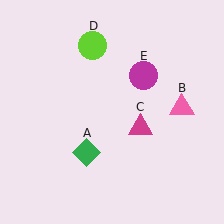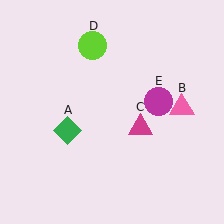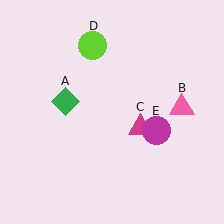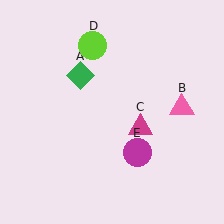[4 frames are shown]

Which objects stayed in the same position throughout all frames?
Pink triangle (object B) and magenta triangle (object C) and lime circle (object D) remained stationary.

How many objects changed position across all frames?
2 objects changed position: green diamond (object A), magenta circle (object E).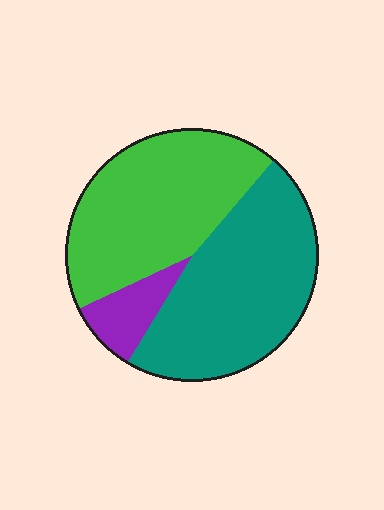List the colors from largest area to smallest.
From largest to smallest: teal, green, purple.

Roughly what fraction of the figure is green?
Green covers about 45% of the figure.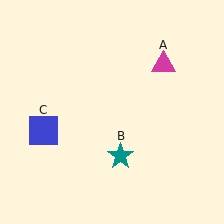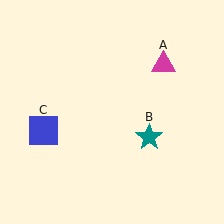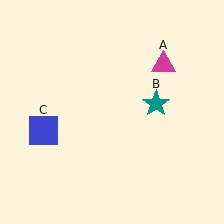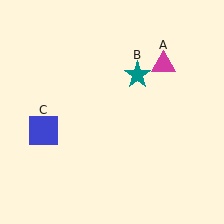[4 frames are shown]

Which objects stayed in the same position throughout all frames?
Magenta triangle (object A) and blue square (object C) remained stationary.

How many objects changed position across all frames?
1 object changed position: teal star (object B).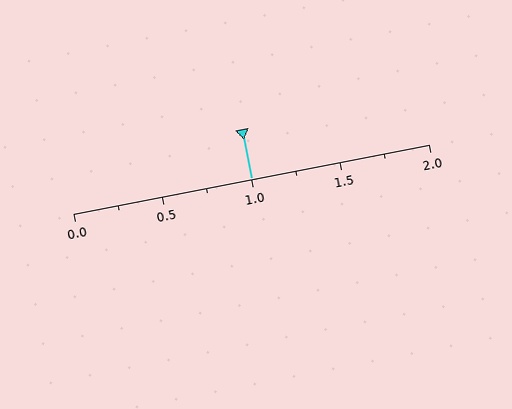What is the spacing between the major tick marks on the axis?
The major ticks are spaced 0.5 apart.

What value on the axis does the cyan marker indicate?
The marker indicates approximately 1.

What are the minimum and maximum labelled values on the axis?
The axis runs from 0.0 to 2.0.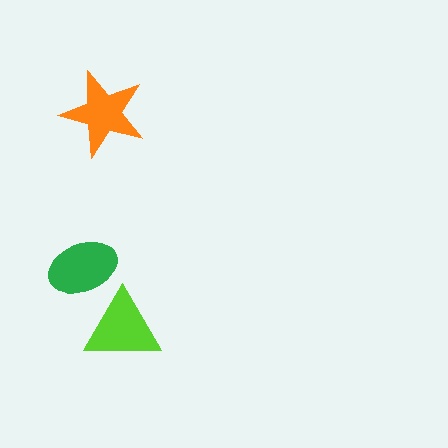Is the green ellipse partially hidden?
Yes, it is partially covered by another shape.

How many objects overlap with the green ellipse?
1 object overlaps with the green ellipse.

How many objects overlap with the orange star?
0 objects overlap with the orange star.